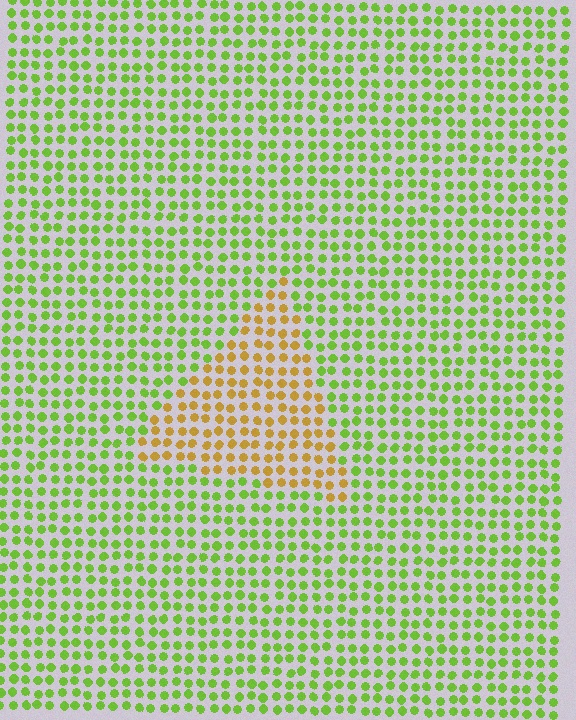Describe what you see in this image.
The image is filled with small lime elements in a uniform arrangement. A triangle-shaped region is visible where the elements are tinted to a slightly different hue, forming a subtle color boundary.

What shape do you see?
I see a triangle.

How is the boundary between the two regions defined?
The boundary is defined purely by a slight shift in hue (about 53 degrees). Spacing, size, and orientation are identical on both sides.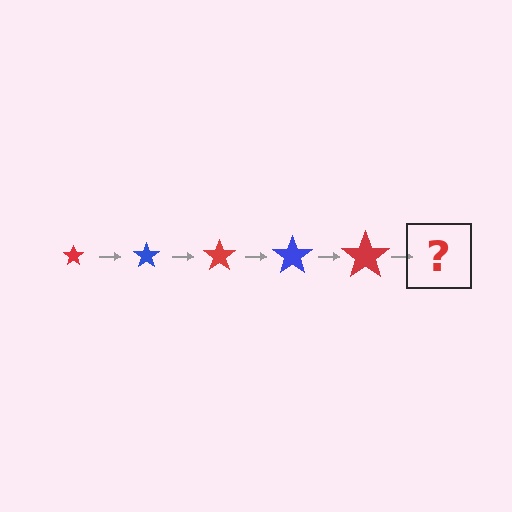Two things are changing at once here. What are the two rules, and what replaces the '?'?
The two rules are that the star grows larger each step and the color cycles through red and blue. The '?' should be a blue star, larger than the previous one.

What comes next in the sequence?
The next element should be a blue star, larger than the previous one.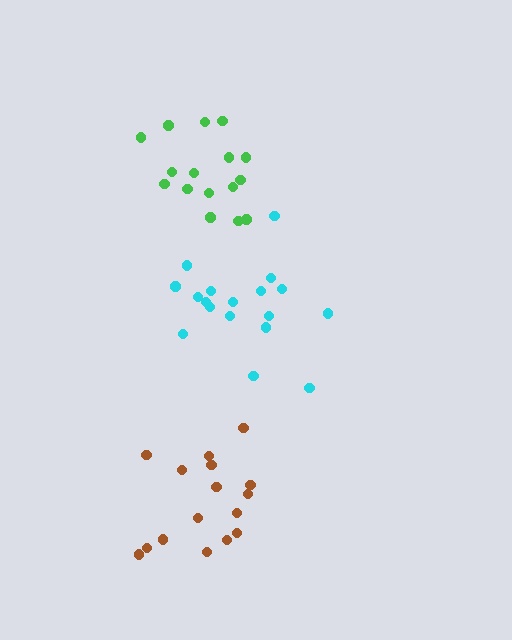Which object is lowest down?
The brown cluster is bottommost.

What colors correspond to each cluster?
The clusters are colored: cyan, green, brown.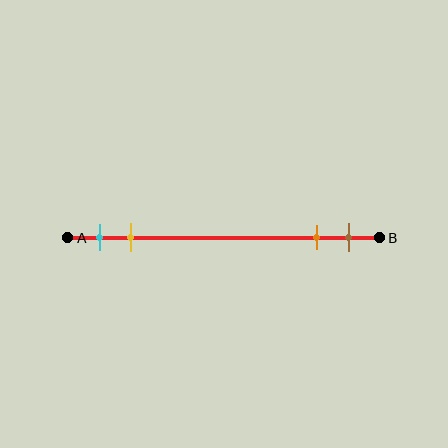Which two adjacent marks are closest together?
The orange and brown marks are the closest adjacent pair.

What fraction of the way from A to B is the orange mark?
The orange mark is approximately 80% (0.8) of the way from A to B.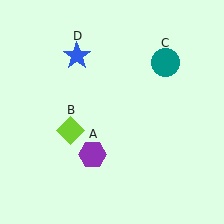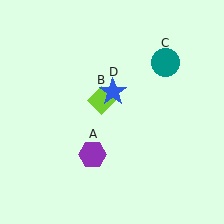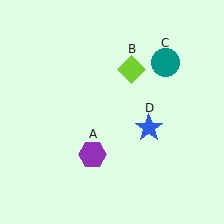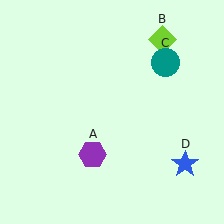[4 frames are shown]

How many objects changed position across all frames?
2 objects changed position: lime diamond (object B), blue star (object D).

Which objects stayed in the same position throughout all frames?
Purple hexagon (object A) and teal circle (object C) remained stationary.